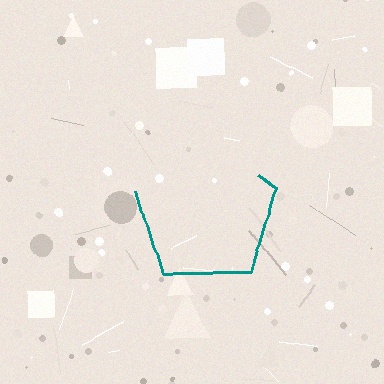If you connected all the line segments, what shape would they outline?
They would outline a pentagon.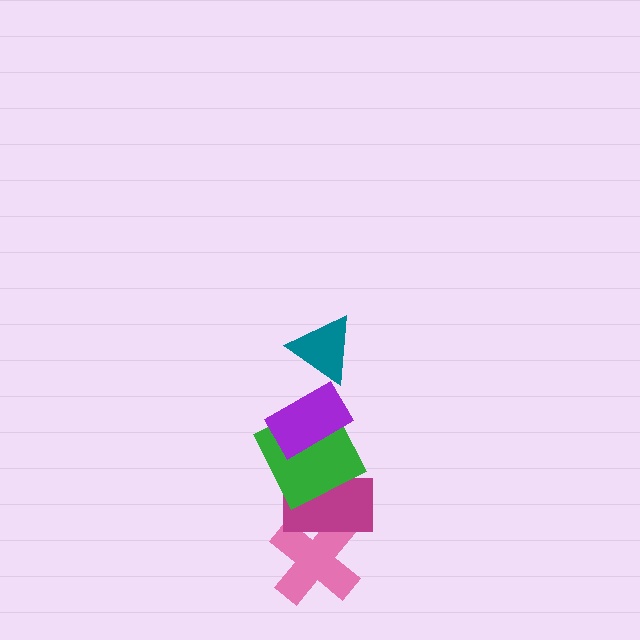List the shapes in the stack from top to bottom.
From top to bottom: the teal triangle, the purple rectangle, the green square, the magenta rectangle, the pink cross.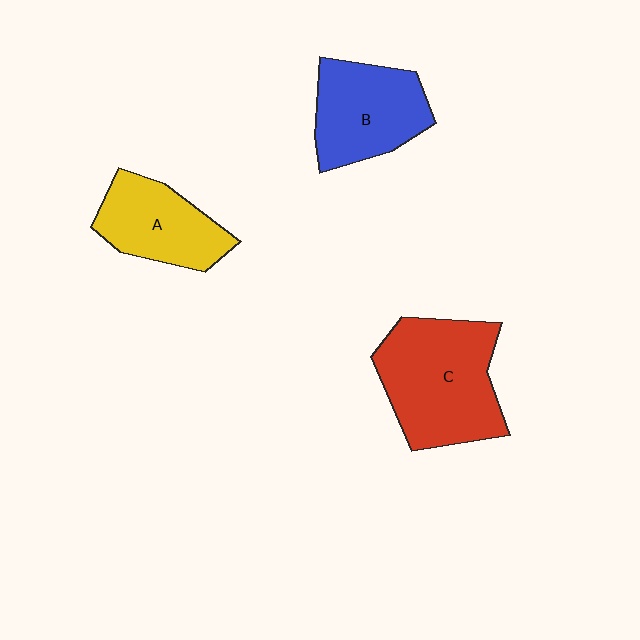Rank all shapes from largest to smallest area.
From largest to smallest: C (red), B (blue), A (yellow).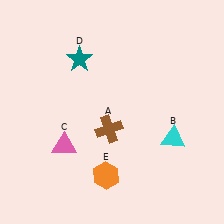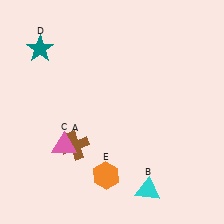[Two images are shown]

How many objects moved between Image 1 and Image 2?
3 objects moved between the two images.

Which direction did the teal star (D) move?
The teal star (D) moved left.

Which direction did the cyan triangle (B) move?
The cyan triangle (B) moved down.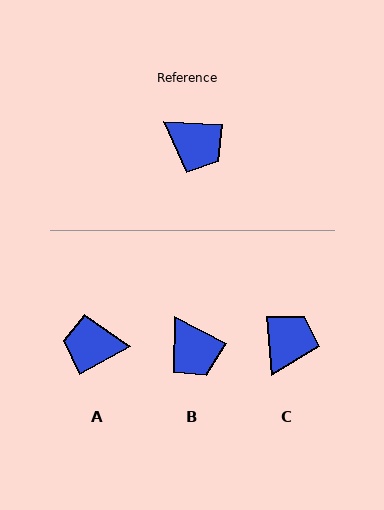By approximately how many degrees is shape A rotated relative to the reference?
Approximately 148 degrees clockwise.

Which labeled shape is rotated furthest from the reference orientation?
A, about 148 degrees away.